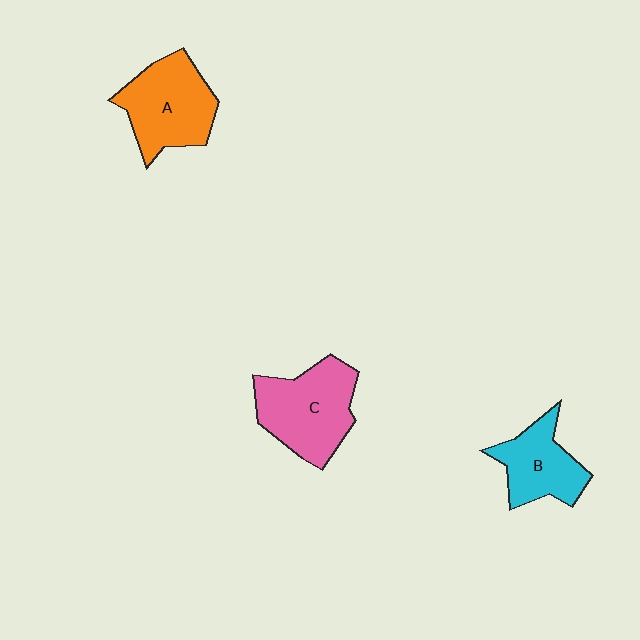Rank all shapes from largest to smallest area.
From largest to smallest: C (pink), A (orange), B (cyan).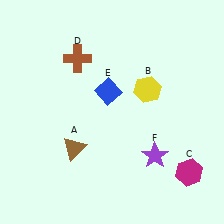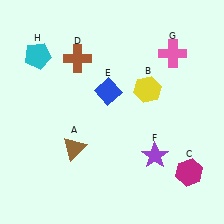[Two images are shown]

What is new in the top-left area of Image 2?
A cyan pentagon (H) was added in the top-left area of Image 2.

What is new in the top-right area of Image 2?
A pink cross (G) was added in the top-right area of Image 2.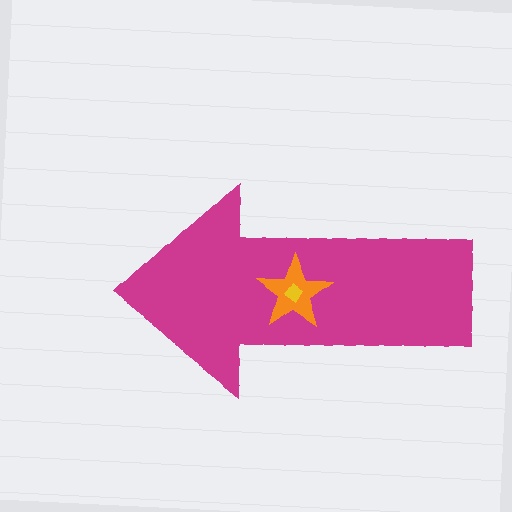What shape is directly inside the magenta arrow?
The orange star.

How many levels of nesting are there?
3.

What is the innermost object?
The yellow diamond.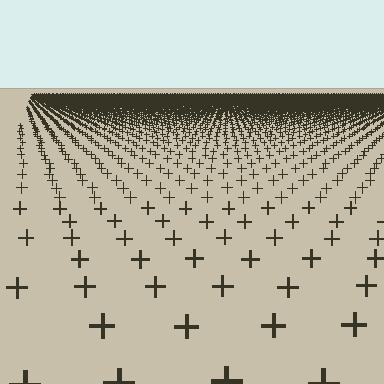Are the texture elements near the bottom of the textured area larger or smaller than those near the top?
Larger. Near the bottom, elements are closer to the viewer and appear at a bigger on-screen size.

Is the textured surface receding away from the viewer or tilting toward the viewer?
The surface is receding away from the viewer. Texture elements get smaller and denser toward the top.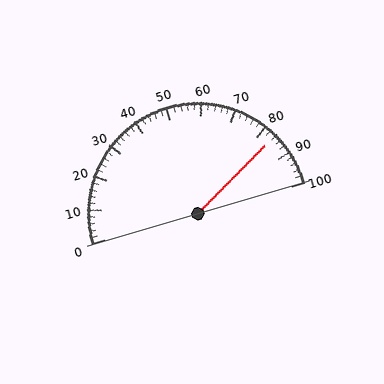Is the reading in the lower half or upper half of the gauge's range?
The reading is in the upper half of the range (0 to 100).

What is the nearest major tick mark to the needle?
The nearest major tick mark is 80.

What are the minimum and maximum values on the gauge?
The gauge ranges from 0 to 100.